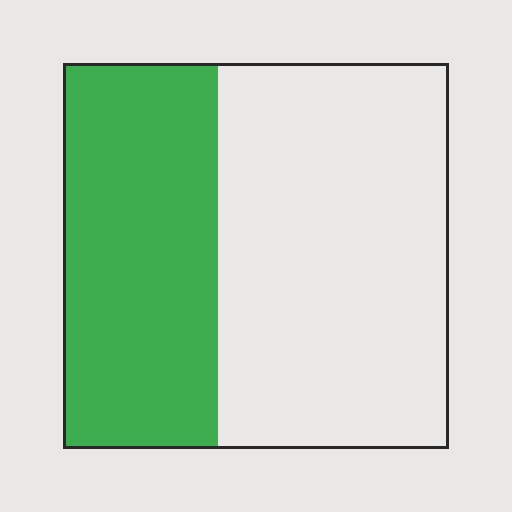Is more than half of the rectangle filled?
No.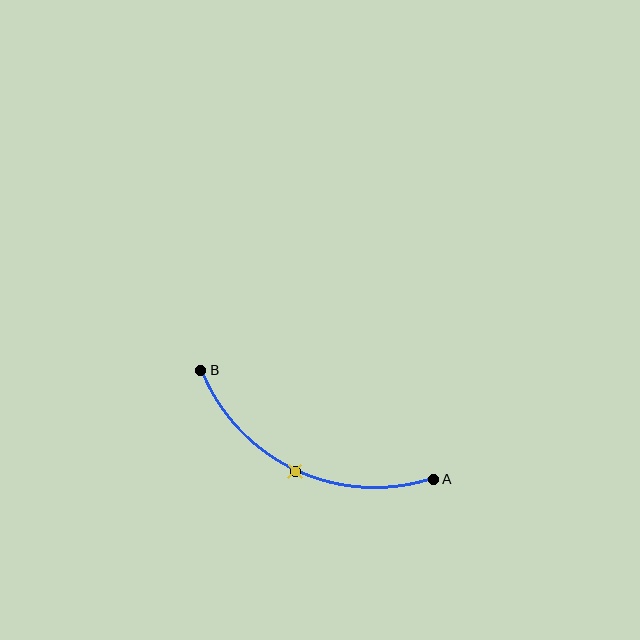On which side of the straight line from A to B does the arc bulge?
The arc bulges below the straight line connecting A and B.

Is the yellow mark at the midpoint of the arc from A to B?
Yes. The yellow mark lies on the arc at equal arc-length from both A and B — it is the arc midpoint.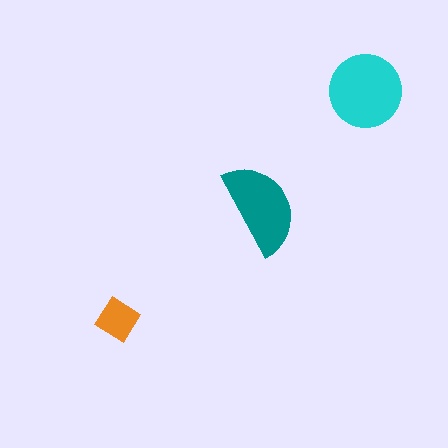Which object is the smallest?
The orange diamond.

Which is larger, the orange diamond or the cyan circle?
The cyan circle.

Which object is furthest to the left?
The orange diamond is leftmost.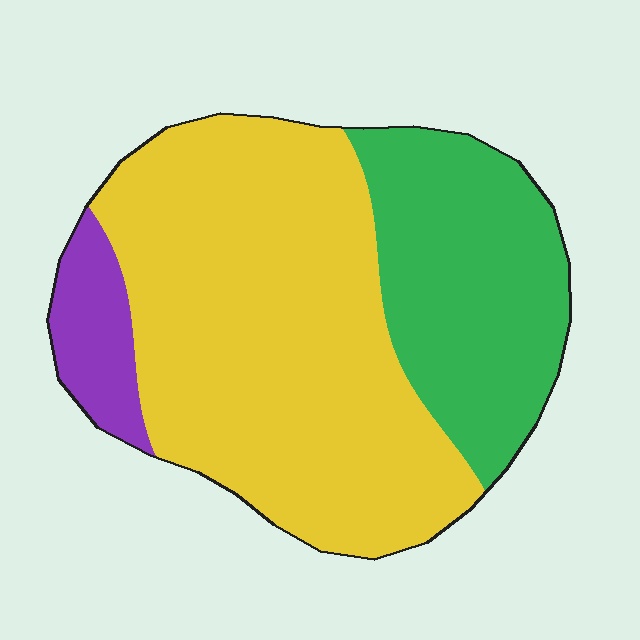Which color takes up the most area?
Yellow, at roughly 60%.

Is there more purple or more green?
Green.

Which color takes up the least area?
Purple, at roughly 10%.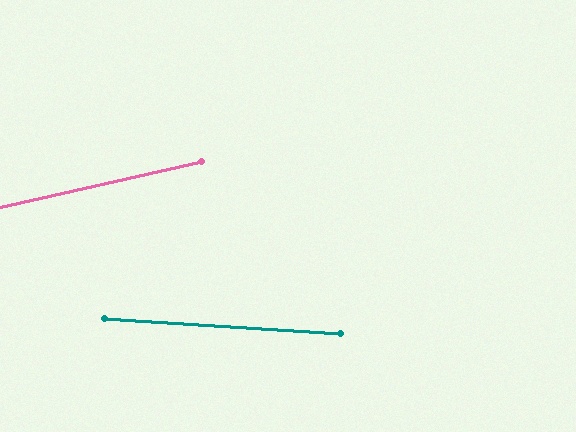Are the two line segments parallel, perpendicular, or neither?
Neither parallel nor perpendicular — they differ by about 16°.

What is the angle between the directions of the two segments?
Approximately 16 degrees.